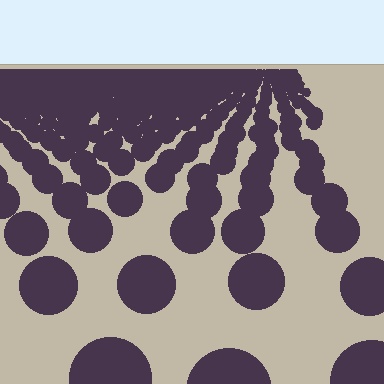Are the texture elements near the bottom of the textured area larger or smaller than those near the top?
Larger. Near the bottom, elements are closer to the viewer and appear at a bigger on-screen size.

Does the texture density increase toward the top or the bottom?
Density increases toward the top.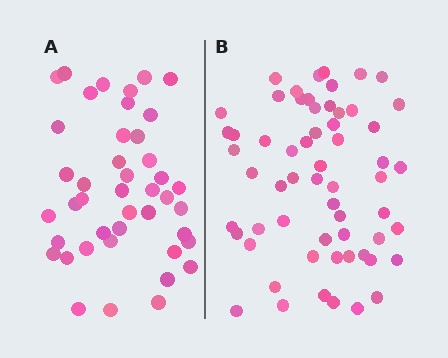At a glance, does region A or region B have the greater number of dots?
Region B (the right region) has more dots.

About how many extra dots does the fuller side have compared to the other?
Region B has approximately 15 more dots than region A.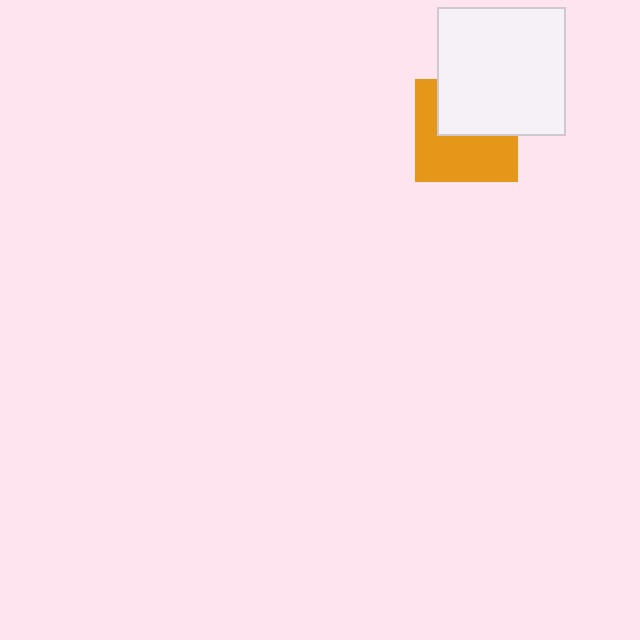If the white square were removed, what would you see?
You would see the complete orange square.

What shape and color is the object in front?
The object in front is a white square.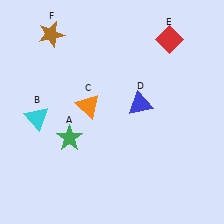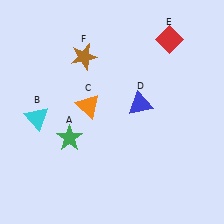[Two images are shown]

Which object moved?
The brown star (F) moved right.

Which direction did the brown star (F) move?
The brown star (F) moved right.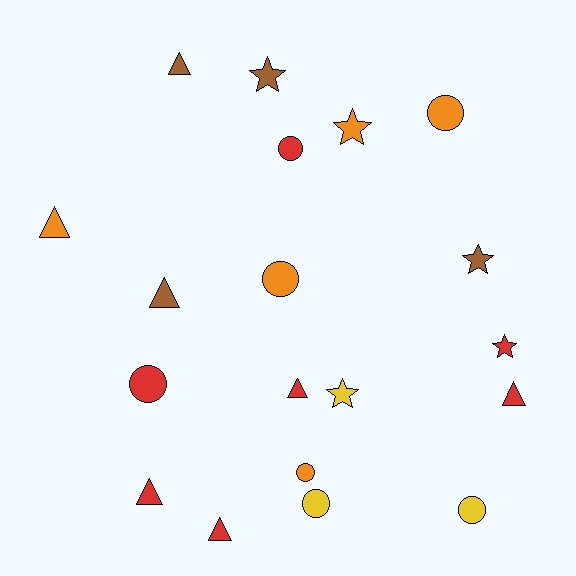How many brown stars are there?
There are 2 brown stars.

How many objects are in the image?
There are 19 objects.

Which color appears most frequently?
Red, with 7 objects.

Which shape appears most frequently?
Triangle, with 7 objects.